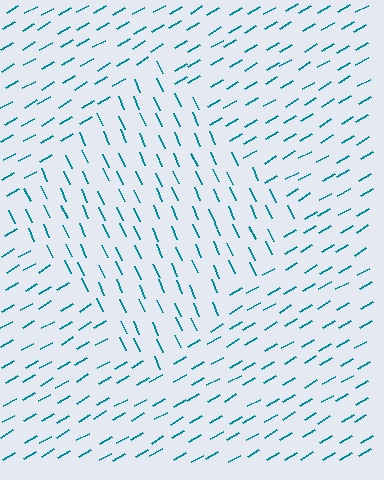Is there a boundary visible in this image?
Yes, there is a texture boundary formed by a change in line orientation.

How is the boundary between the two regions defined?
The boundary is defined purely by a change in line orientation (approximately 83 degrees difference). All lines are the same color and thickness.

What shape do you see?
I see a diamond.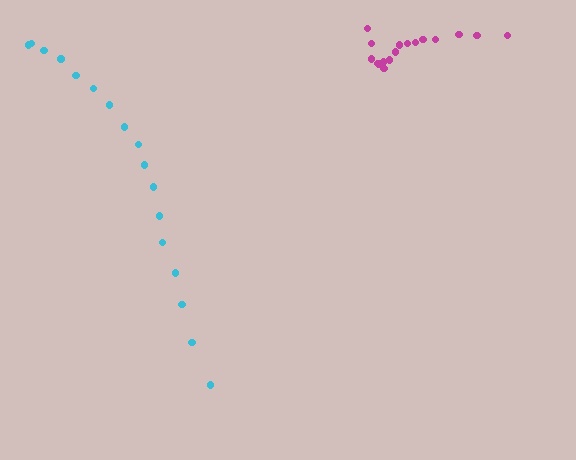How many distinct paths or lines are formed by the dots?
There are 2 distinct paths.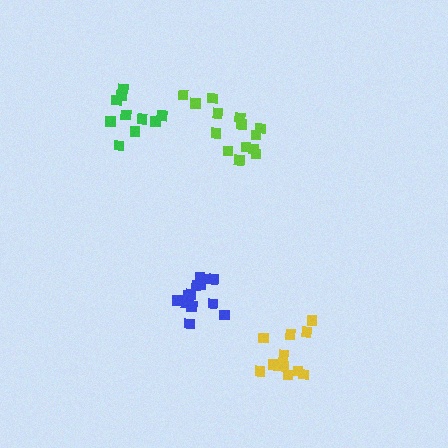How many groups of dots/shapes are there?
There are 4 groups.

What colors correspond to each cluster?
The clusters are colored: lime, green, yellow, blue.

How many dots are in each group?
Group 1: 14 dots, Group 2: 10 dots, Group 3: 12 dots, Group 4: 14 dots (50 total).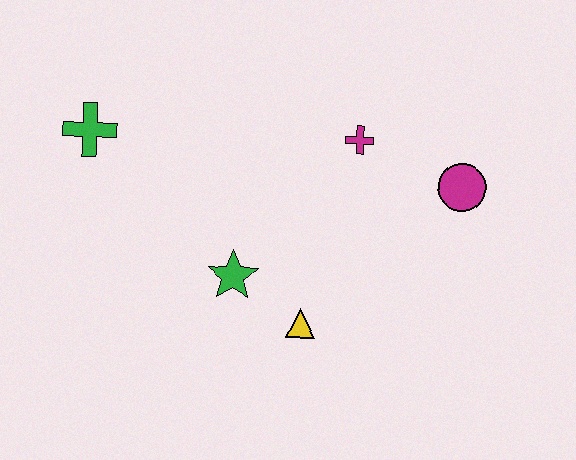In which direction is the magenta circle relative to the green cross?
The magenta circle is to the right of the green cross.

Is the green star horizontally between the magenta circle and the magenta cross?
No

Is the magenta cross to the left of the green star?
No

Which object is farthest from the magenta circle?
The green cross is farthest from the magenta circle.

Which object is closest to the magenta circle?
The magenta cross is closest to the magenta circle.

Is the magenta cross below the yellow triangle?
No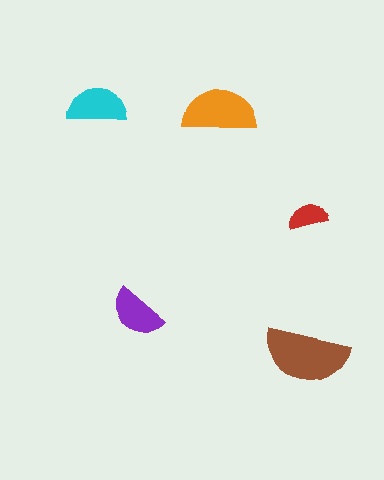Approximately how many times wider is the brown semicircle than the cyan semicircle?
About 1.5 times wider.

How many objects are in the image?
There are 5 objects in the image.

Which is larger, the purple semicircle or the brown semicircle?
The brown one.